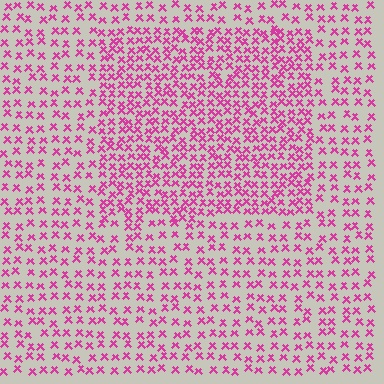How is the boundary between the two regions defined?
The boundary is defined by a change in element density (approximately 1.8x ratio). All elements are the same color, size, and shape.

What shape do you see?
I see a rectangle.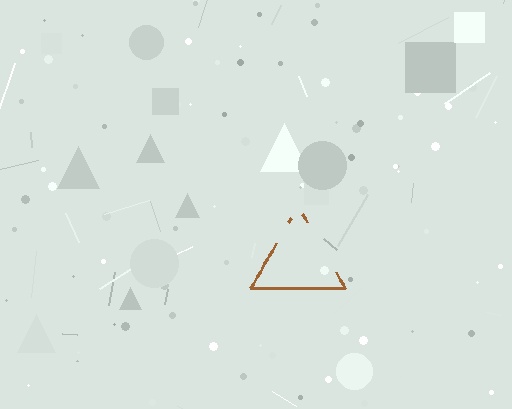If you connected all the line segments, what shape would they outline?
They would outline a triangle.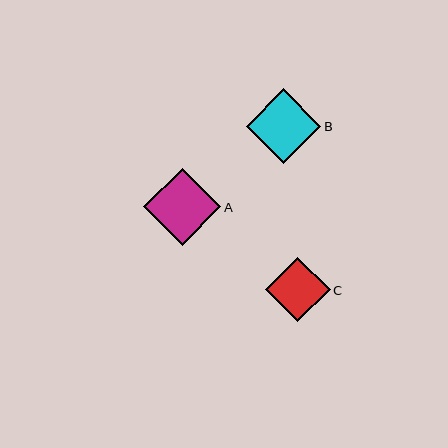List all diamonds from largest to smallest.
From largest to smallest: A, B, C.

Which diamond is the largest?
Diamond A is the largest with a size of approximately 77 pixels.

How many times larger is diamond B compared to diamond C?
Diamond B is approximately 1.2 times the size of diamond C.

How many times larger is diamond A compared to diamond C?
Diamond A is approximately 1.2 times the size of diamond C.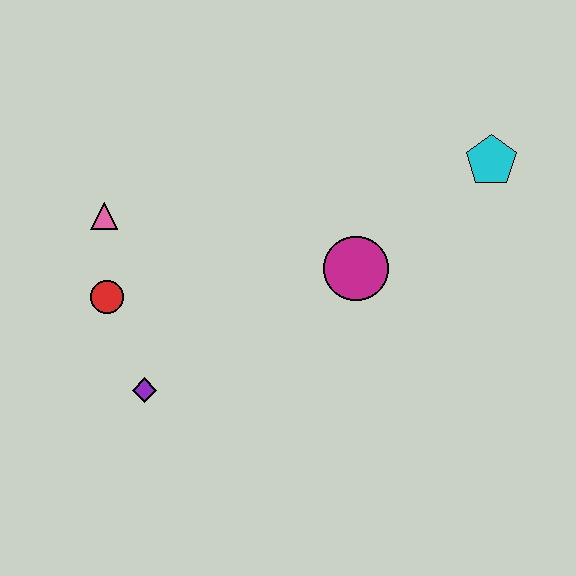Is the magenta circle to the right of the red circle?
Yes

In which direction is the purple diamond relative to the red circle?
The purple diamond is below the red circle.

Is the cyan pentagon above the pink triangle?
Yes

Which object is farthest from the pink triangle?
The cyan pentagon is farthest from the pink triangle.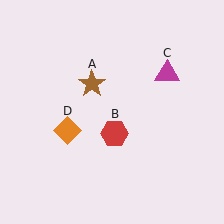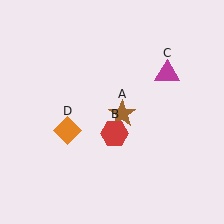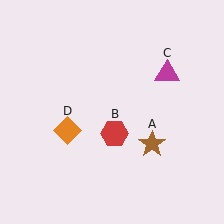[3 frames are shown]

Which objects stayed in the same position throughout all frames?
Red hexagon (object B) and magenta triangle (object C) and orange diamond (object D) remained stationary.